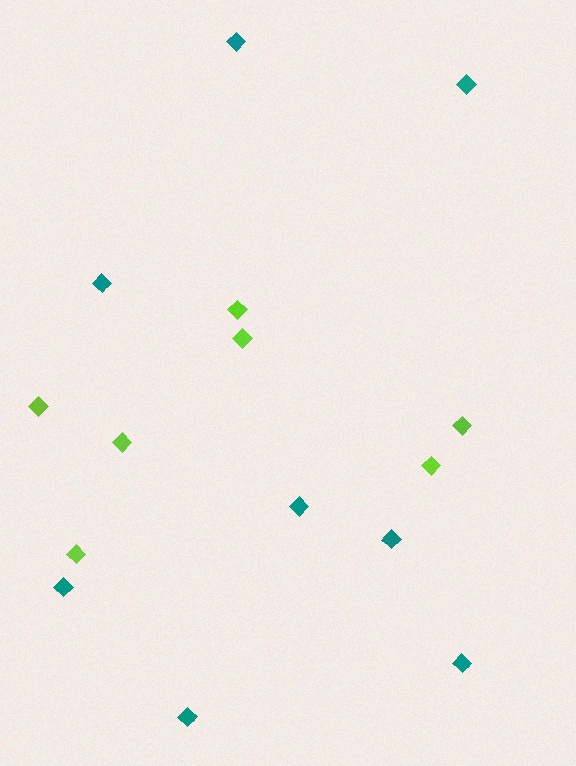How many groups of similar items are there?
There are 2 groups: one group of lime diamonds (7) and one group of teal diamonds (8).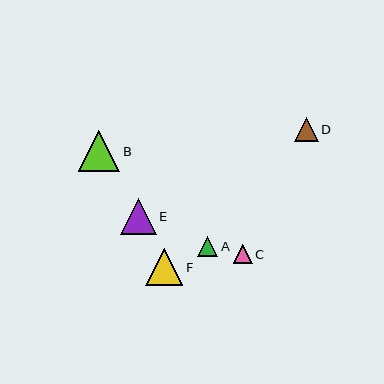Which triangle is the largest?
Triangle B is the largest with a size of approximately 42 pixels.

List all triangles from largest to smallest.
From largest to smallest: B, F, E, D, A, C.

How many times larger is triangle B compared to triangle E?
Triangle B is approximately 1.2 times the size of triangle E.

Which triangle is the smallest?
Triangle C is the smallest with a size of approximately 19 pixels.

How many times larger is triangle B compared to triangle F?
Triangle B is approximately 1.1 times the size of triangle F.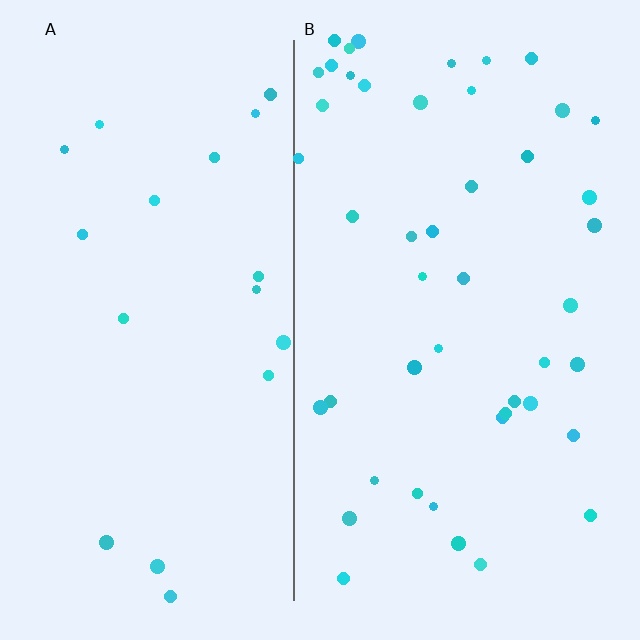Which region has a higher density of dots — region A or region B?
B (the right).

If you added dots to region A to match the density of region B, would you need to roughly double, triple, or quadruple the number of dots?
Approximately double.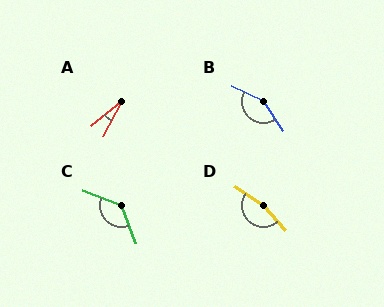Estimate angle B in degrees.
Approximately 149 degrees.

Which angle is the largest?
D, at approximately 165 degrees.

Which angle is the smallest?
A, at approximately 23 degrees.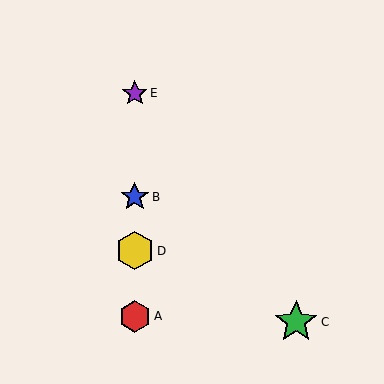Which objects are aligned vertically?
Objects A, B, D, E are aligned vertically.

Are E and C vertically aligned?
No, E is at x≈135 and C is at x≈296.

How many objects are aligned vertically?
4 objects (A, B, D, E) are aligned vertically.